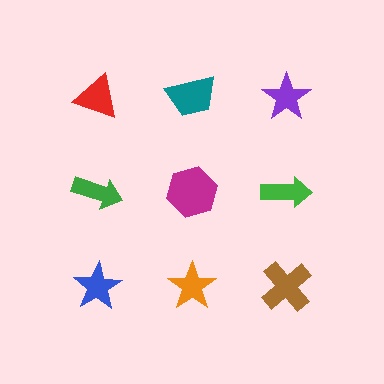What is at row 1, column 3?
A purple star.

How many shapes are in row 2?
3 shapes.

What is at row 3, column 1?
A blue star.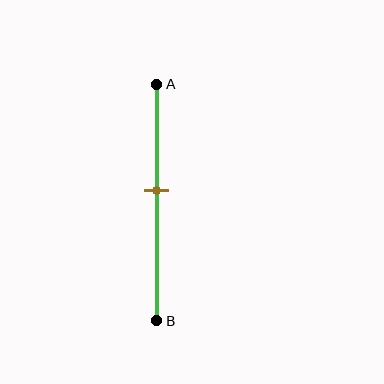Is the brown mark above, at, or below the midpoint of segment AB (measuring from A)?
The brown mark is above the midpoint of segment AB.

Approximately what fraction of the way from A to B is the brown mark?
The brown mark is approximately 45% of the way from A to B.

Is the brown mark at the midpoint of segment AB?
No, the mark is at about 45% from A, not at the 50% midpoint.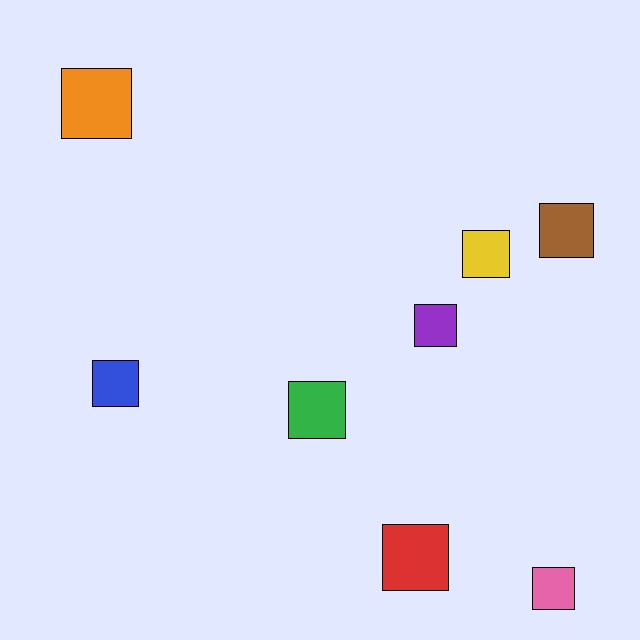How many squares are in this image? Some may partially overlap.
There are 8 squares.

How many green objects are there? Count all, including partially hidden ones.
There is 1 green object.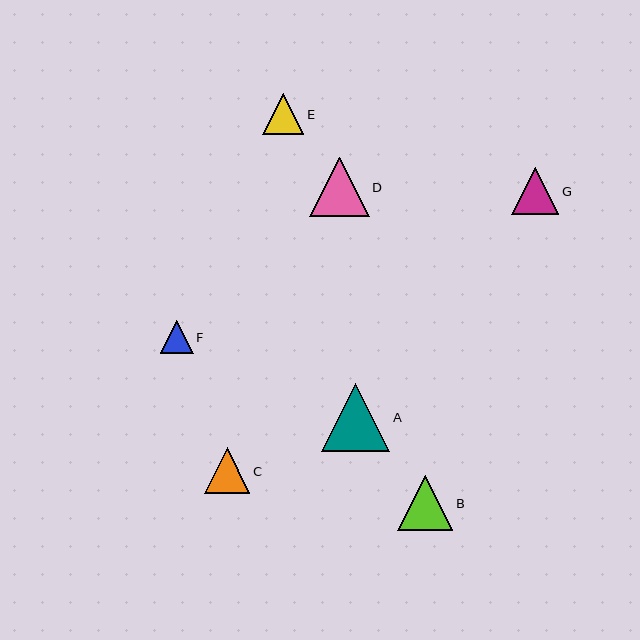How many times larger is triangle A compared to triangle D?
Triangle A is approximately 1.1 times the size of triangle D.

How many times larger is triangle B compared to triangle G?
Triangle B is approximately 1.2 times the size of triangle G.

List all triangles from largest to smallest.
From largest to smallest: A, D, B, G, C, E, F.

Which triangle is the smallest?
Triangle F is the smallest with a size of approximately 33 pixels.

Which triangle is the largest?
Triangle A is the largest with a size of approximately 69 pixels.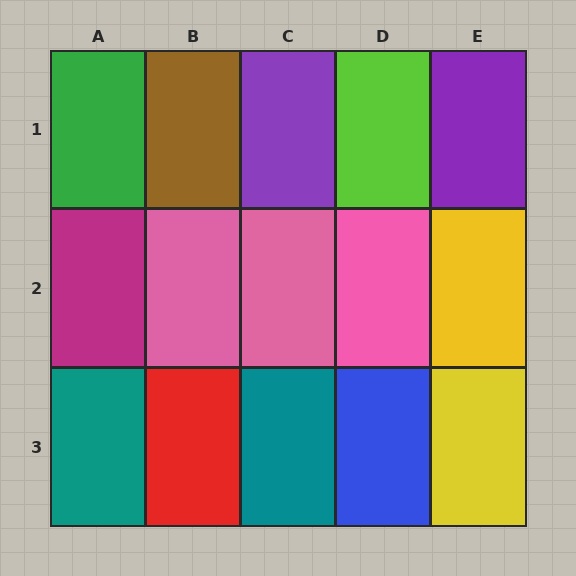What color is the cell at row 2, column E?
Yellow.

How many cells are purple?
2 cells are purple.